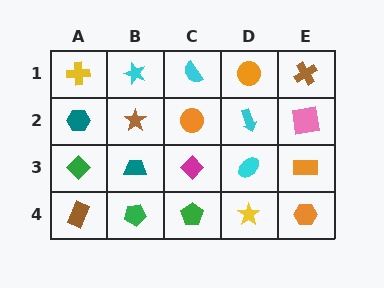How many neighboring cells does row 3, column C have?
4.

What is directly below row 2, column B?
A teal trapezoid.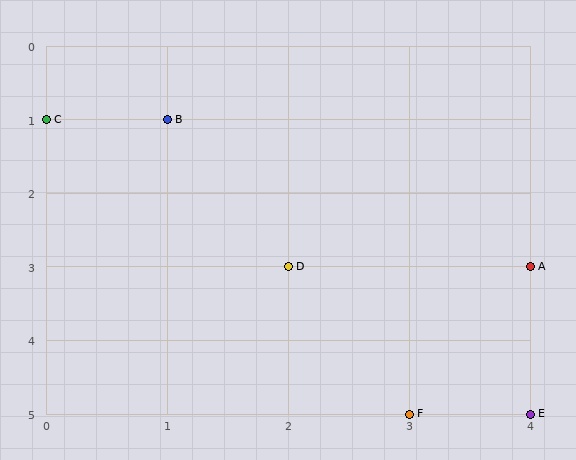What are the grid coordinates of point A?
Point A is at grid coordinates (4, 3).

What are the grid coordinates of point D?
Point D is at grid coordinates (2, 3).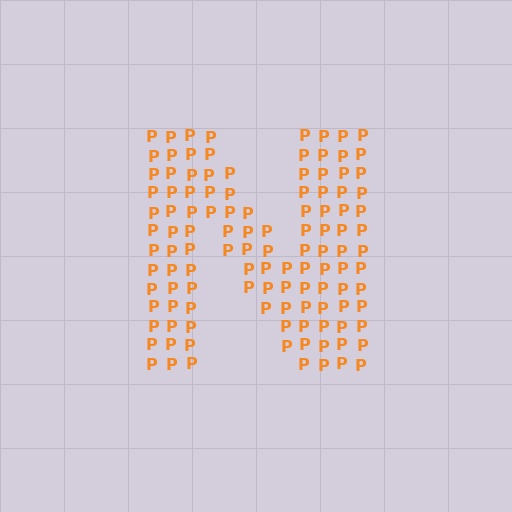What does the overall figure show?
The overall figure shows the letter N.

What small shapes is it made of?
It is made of small letter P's.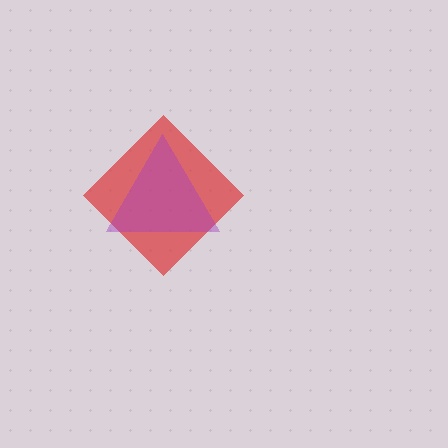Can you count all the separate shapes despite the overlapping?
Yes, there are 2 separate shapes.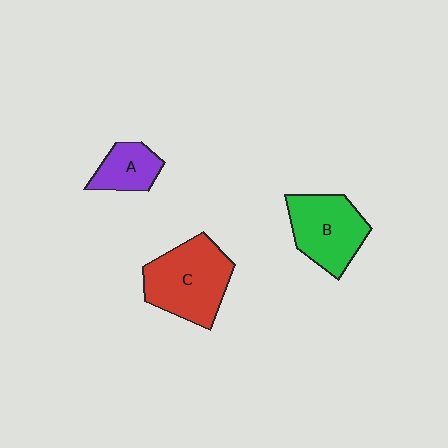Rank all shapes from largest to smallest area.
From largest to smallest: C (red), B (green), A (purple).